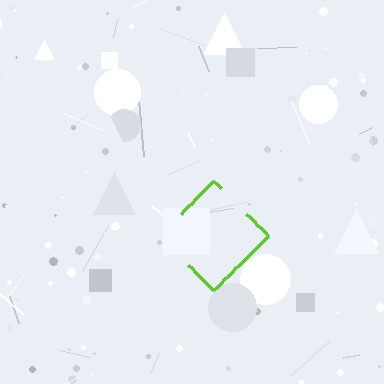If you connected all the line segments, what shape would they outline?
They would outline a diamond.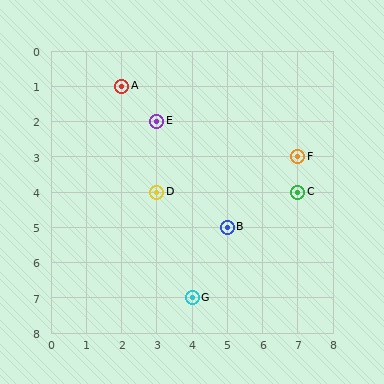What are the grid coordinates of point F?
Point F is at grid coordinates (7, 3).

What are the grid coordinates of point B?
Point B is at grid coordinates (5, 5).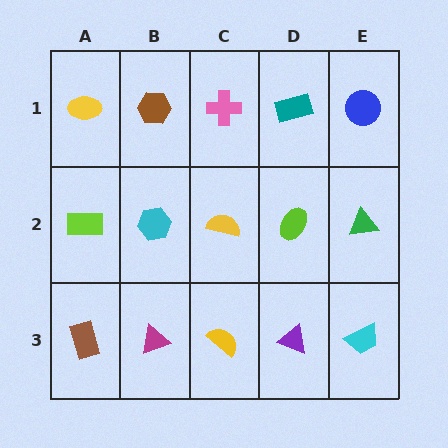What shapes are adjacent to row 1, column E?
A green triangle (row 2, column E), a teal rectangle (row 1, column D).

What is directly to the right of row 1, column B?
A pink cross.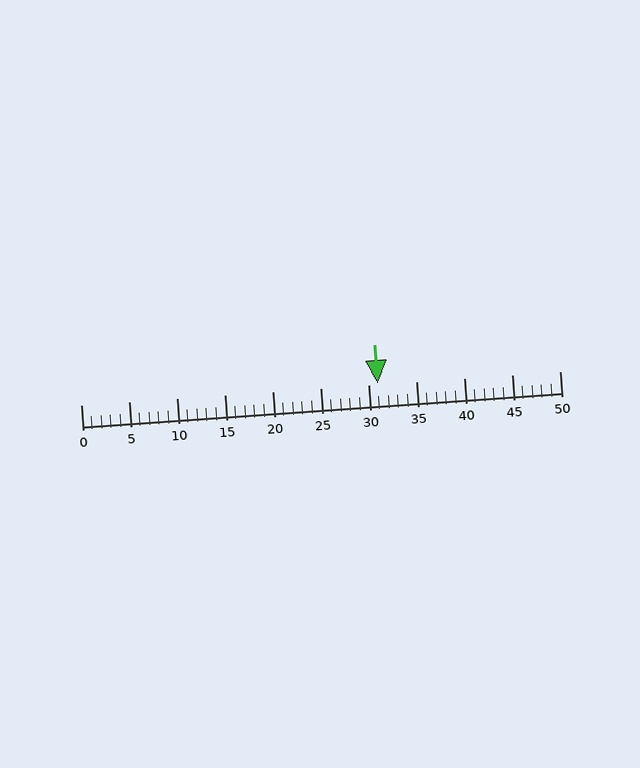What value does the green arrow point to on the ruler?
The green arrow points to approximately 31.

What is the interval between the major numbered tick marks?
The major tick marks are spaced 5 units apart.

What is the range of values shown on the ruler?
The ruler shows values from 0 to 50.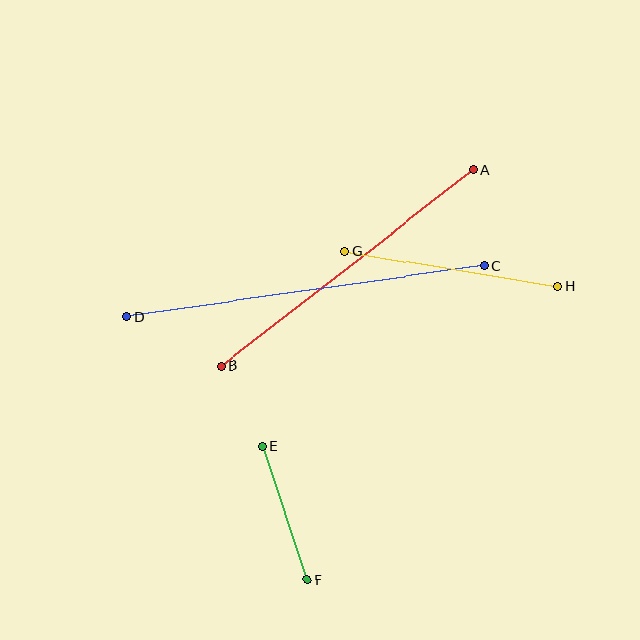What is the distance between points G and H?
The distance is approximately 216 pixels.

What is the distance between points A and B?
The distance is approximately 319 pixels.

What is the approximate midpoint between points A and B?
The midpoint is at approximately (347, 268) pixels.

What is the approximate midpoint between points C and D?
The midpoint is at approximately (305, 291) pixels.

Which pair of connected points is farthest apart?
Points C and D are farthest apart.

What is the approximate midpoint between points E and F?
The midpoint is at approximately (285, 513) pixels.